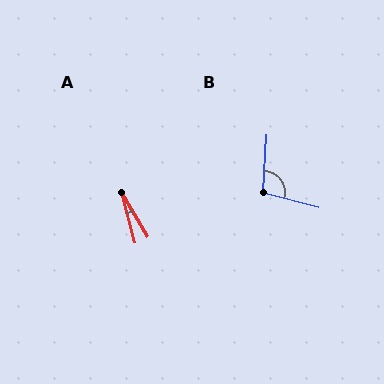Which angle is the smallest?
A, at approximately 16 degrees.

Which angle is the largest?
B, at approximately 101 degrees.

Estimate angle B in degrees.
Approximately 101 degrees.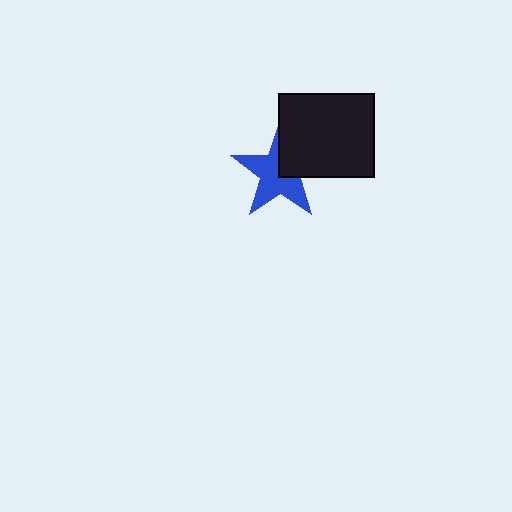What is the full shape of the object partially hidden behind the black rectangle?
The partially hidden object is a blue star.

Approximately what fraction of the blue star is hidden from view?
Roughly 36% of the blue star is hidden behind the black rectangle.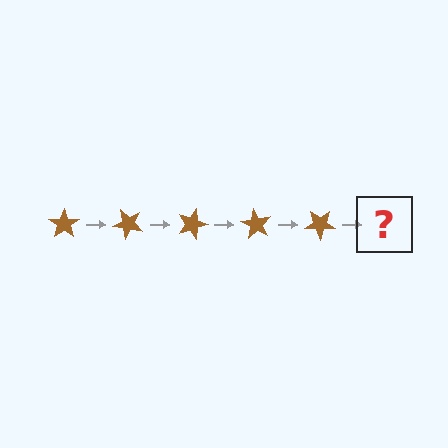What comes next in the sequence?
The next element should be a brown star rotated 225 degrees.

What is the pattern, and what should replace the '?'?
The pattern is that the star rotates 45 degrees each step. The '?' should be a brown star rotated 225 degrees.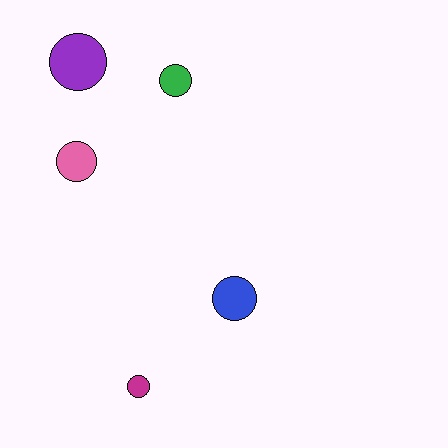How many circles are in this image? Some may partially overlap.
There are 5 circles.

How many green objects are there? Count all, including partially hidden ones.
There is 1 green object.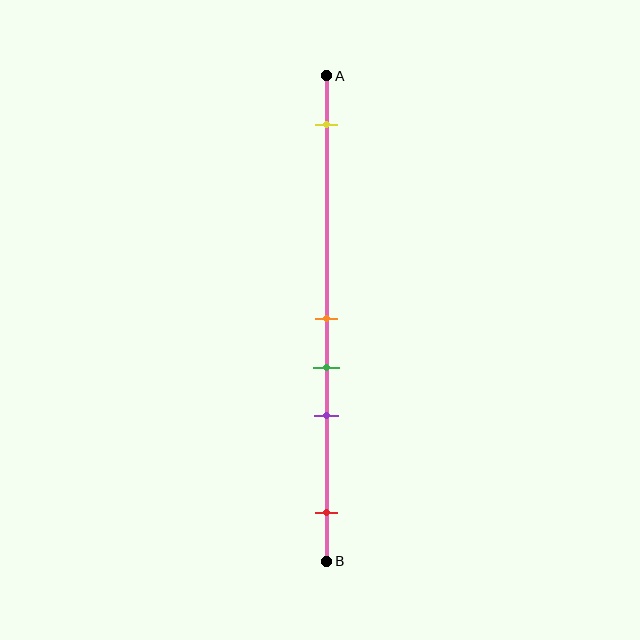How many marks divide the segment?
There are 5 marks dividing the segment.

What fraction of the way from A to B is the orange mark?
The orange mark is approximately 50% (0.5) of the way from A to B.